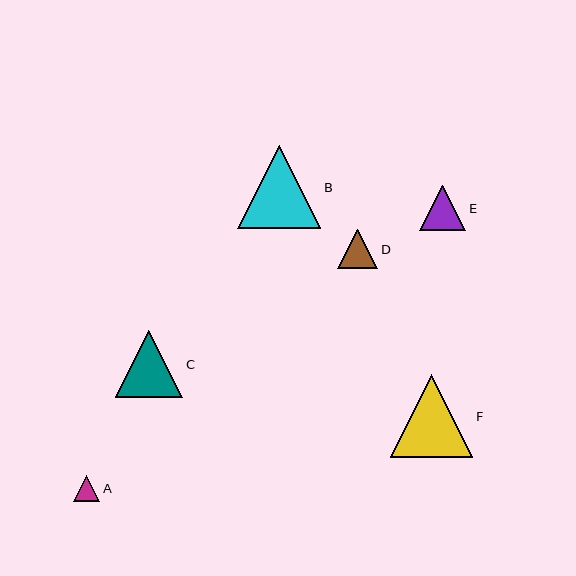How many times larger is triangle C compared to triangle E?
Triangle C is approximately 1.5 times the size of triangle E.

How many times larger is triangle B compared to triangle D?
Triangle B is approximately 2.1 times the size of triangle D.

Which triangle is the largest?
Triangle B is the largest with a size of approximately 83 pixels.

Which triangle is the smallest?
Triangle A is the smallest with a size of approximately 26 pixels.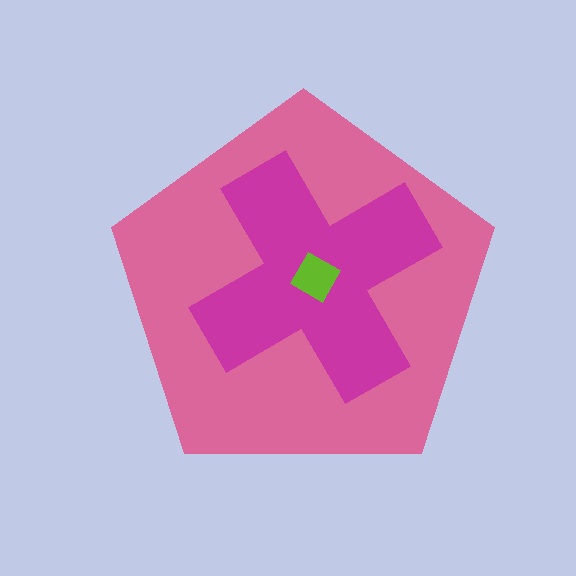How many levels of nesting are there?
3.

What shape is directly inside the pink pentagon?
The magenta cross.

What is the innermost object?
The lime diamond.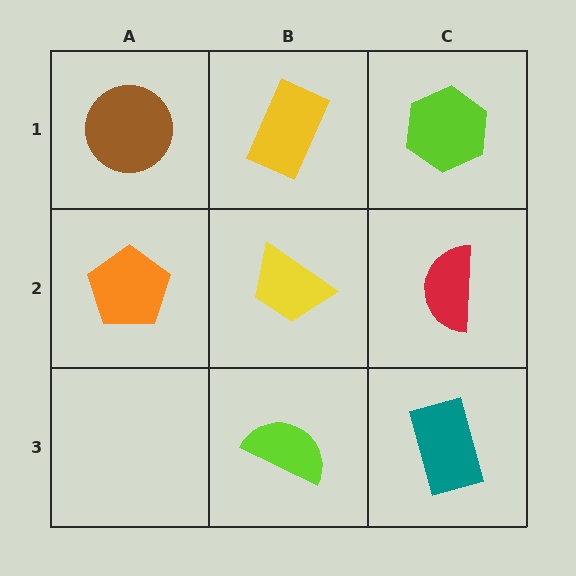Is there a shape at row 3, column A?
No, that cell is empty.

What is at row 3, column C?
A teal rectangle.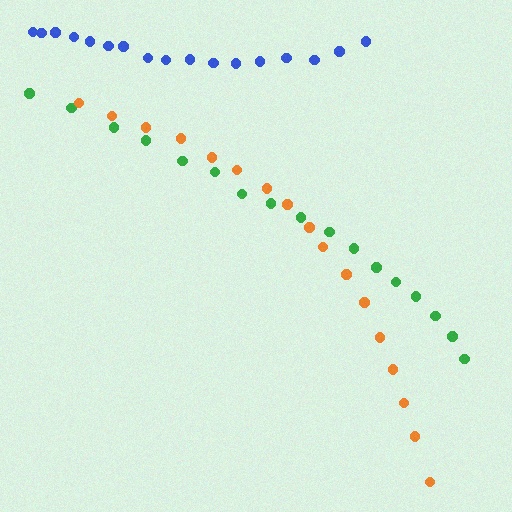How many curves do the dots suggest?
There are 3 distinct paths.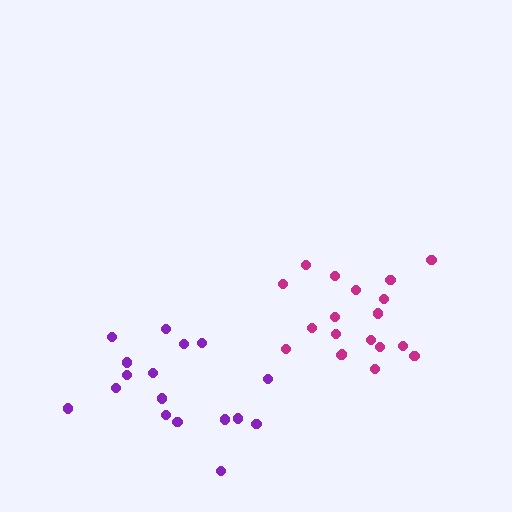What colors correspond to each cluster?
The clusters are colored: purple, magenta.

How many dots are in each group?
Group 1: 17 dots, Group 2: 19 dots (36 total).